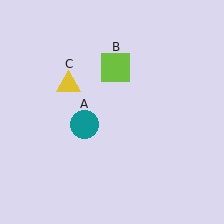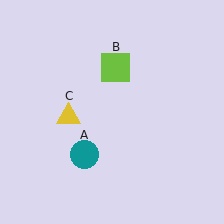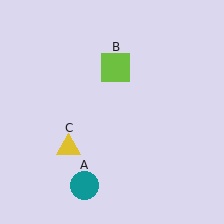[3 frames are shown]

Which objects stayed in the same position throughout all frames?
Lime square (object B) remained stationary.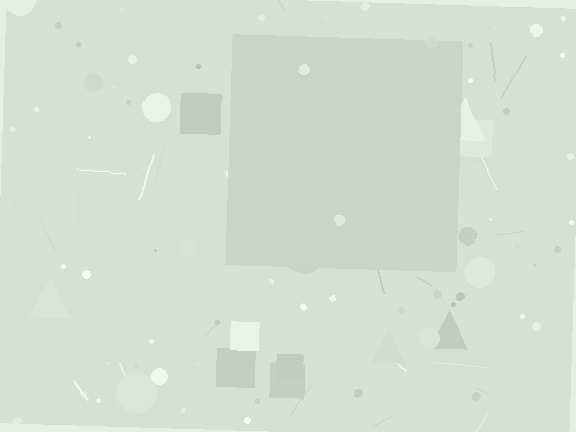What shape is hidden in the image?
A square is hidden in the image.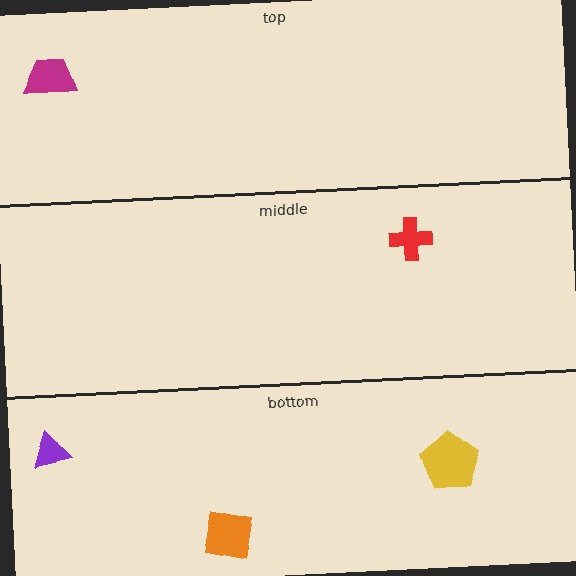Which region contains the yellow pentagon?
The bottom region.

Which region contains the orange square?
The bottom region.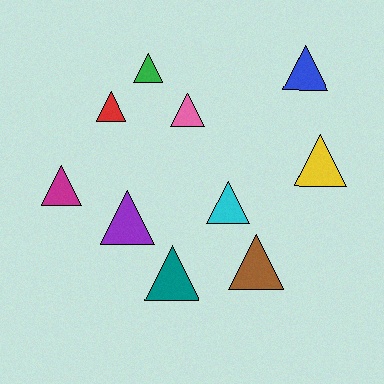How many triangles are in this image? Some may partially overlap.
There are 10 triangles.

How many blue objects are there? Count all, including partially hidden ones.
There is 1 blue object.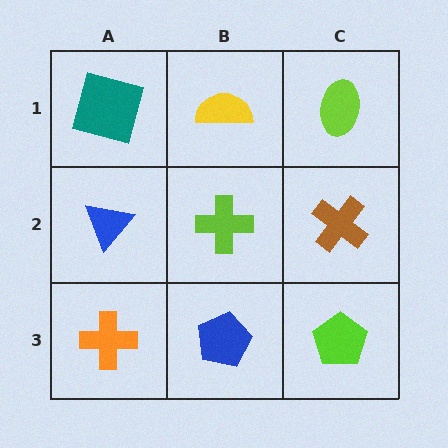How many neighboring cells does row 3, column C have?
2.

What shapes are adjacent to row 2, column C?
A lime ellipse (row 1, column C), a lime pentagon (row 3, column C), a lime cross (row 2, column B).